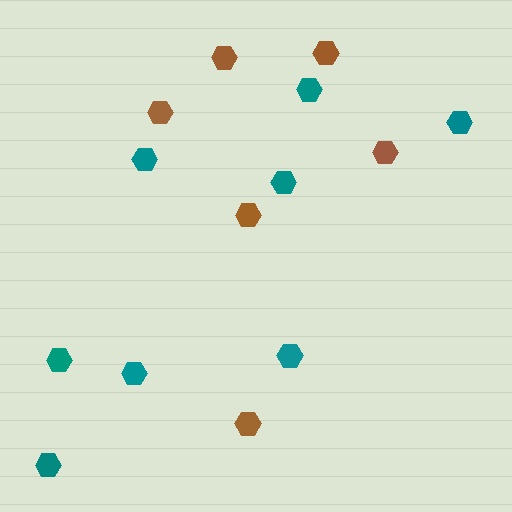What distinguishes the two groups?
There are 2 groups: one group of teal hexagons (8) and one group of brown hexagons (6).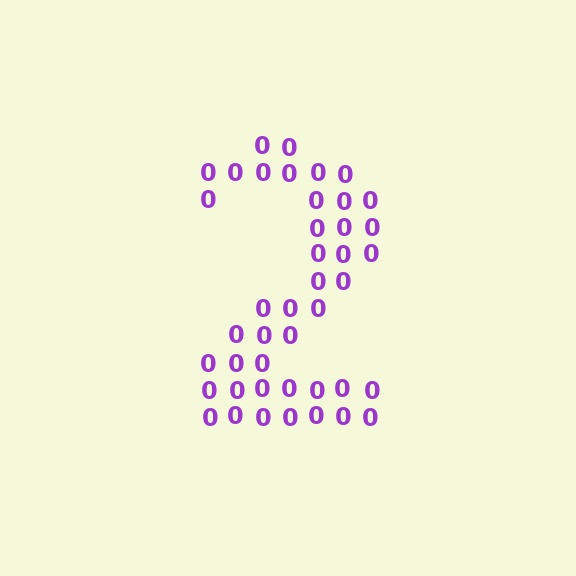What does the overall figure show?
The overall figure shows the digit 2.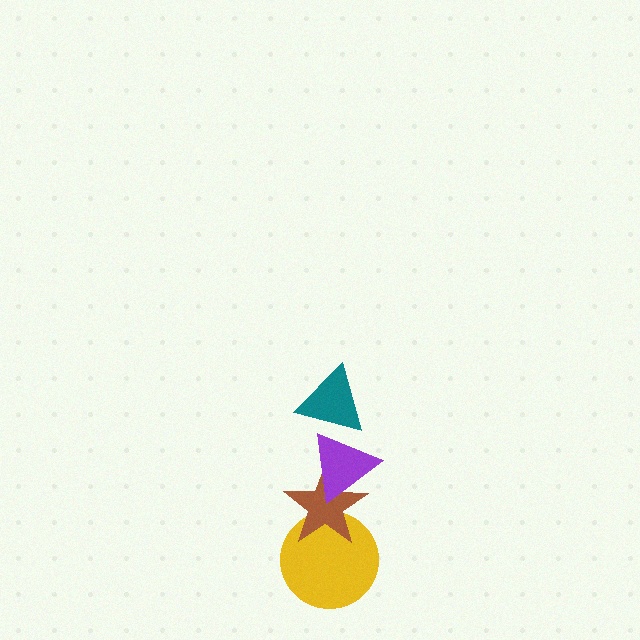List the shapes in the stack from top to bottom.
From top to bottom: the teal triangle, the purple triangle, the brown star, the yellow circle.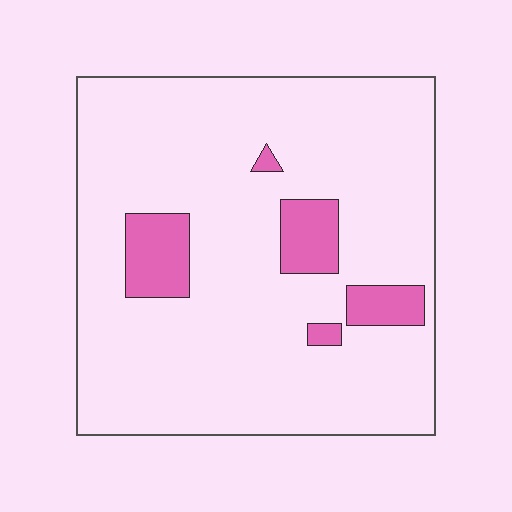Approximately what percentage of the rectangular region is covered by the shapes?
Approximately 10%.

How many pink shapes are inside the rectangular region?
5.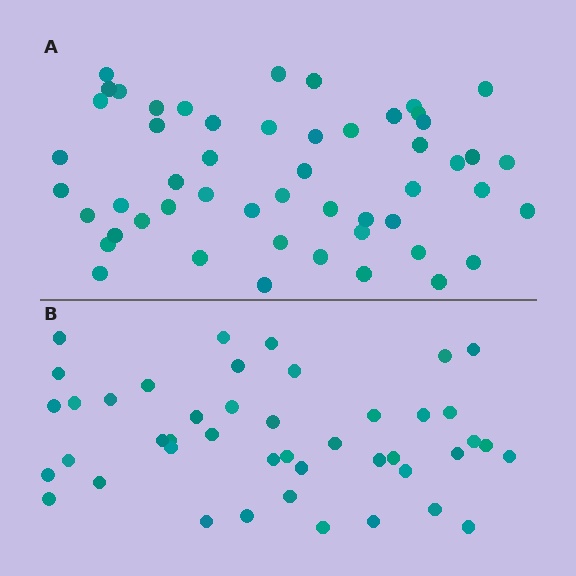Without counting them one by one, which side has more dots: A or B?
Region A (the top region) has more dots.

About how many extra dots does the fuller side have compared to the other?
Region A has roughly 8 or so more dots than region B.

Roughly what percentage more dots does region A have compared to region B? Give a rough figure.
About 20% more.